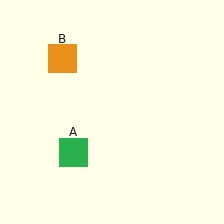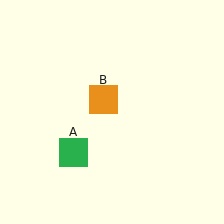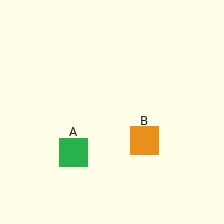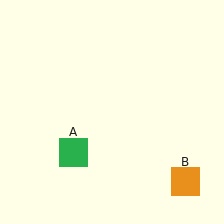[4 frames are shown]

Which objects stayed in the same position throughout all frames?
Green square (object A) remained stationary.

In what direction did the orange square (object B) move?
The orange square (object B) moved down and to the right.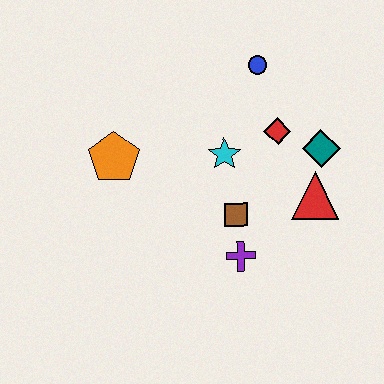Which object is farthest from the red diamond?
The orange pentagon is farthest from the red diamond.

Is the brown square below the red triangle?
Yes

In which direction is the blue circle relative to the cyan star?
The blue circle is above the cyan star.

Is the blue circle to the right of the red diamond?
No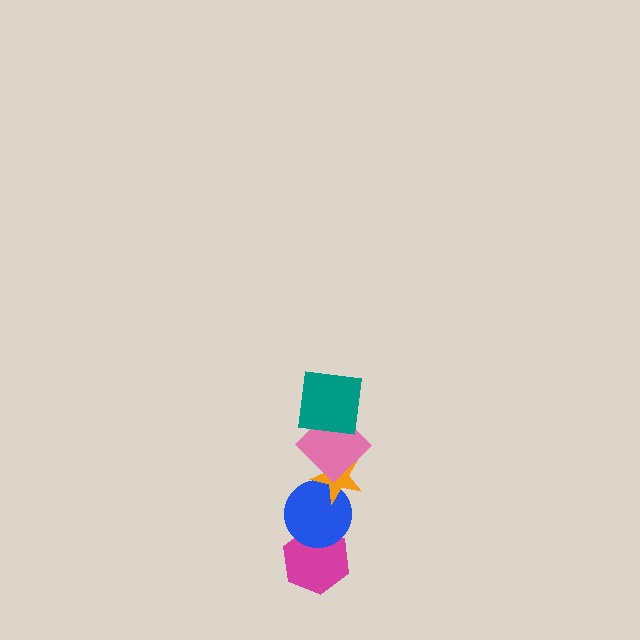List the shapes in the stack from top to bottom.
From top to bottom: the teal square, the pink diamond, the orange star, the blue circle, the magenta hexagon.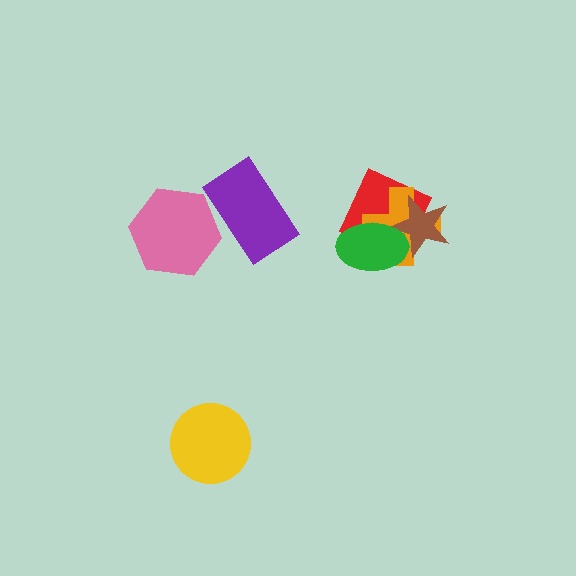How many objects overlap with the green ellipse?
3 objects overlap with the green ellipse.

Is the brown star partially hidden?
Yes, it is partially covered by another shape.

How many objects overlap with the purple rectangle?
1 object overlaps with the purple rectangle.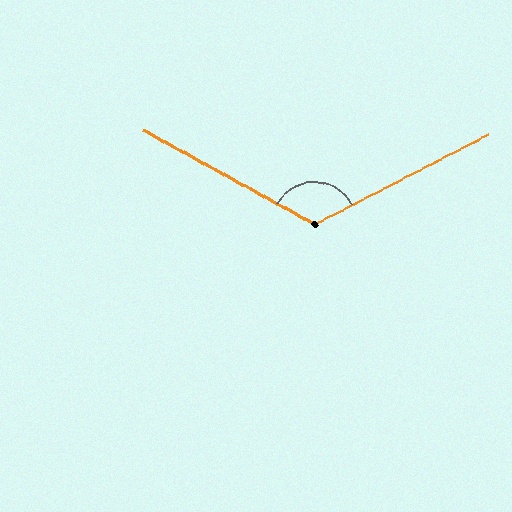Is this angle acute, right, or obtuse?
It is obtuse.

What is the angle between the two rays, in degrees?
Approximately 124 degrees.